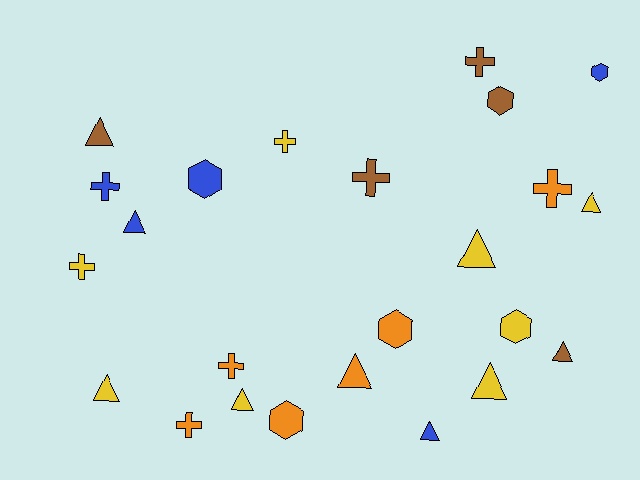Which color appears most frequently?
Yellow, with 8 objects.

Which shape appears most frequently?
Triangle, with 10 objects.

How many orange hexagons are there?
There are 2 orange hexagons.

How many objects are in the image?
There are 24 objects.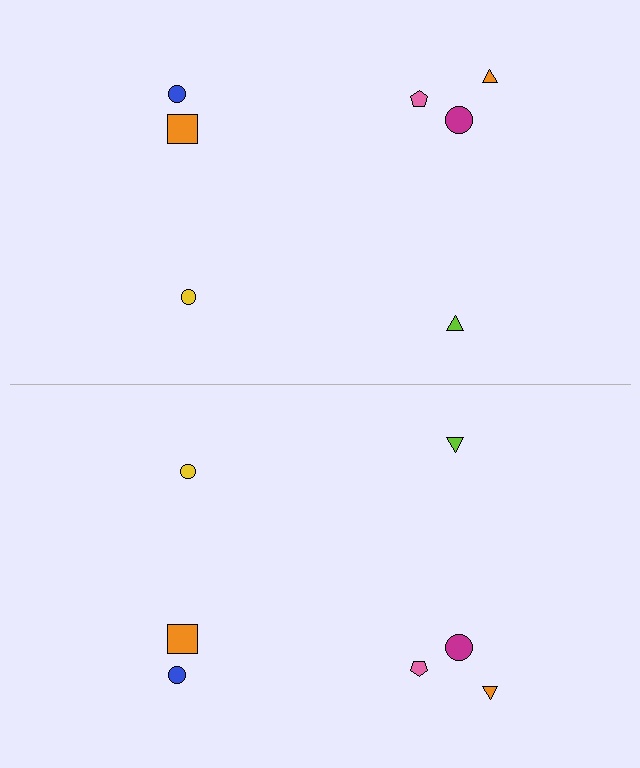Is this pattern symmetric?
Yes, this pattern has bilateral (reflection) symmetry.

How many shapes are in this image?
There are 14 shapes in this image.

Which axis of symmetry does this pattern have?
The pattern has a horizontal axis of symmetry running through the center of the image.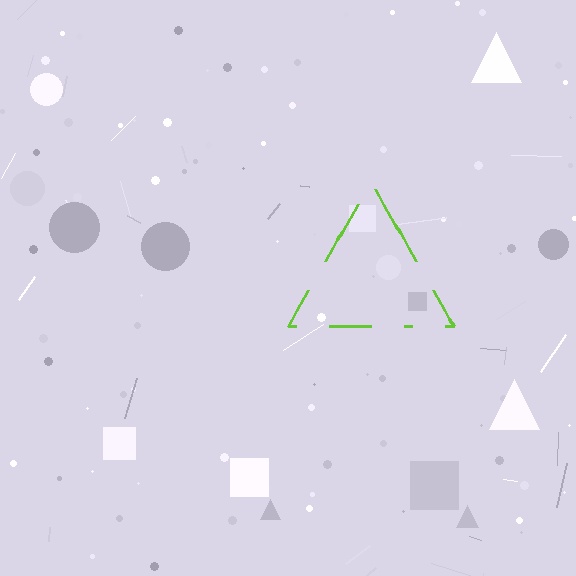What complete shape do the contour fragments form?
The contour fragments form a triangle.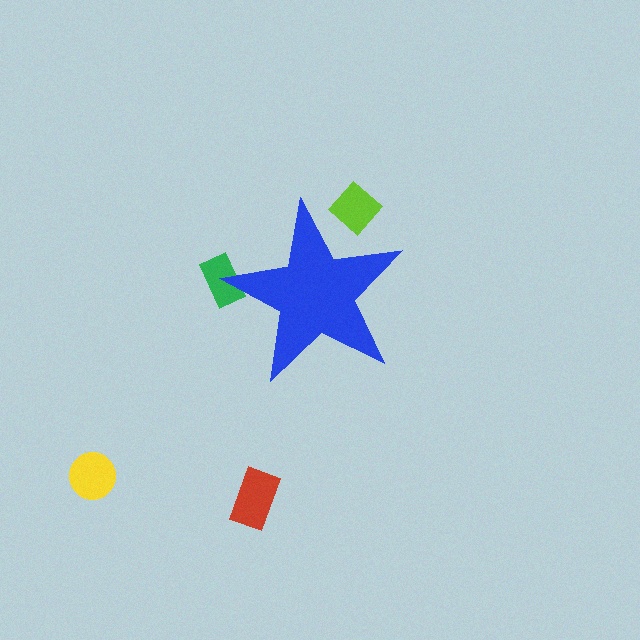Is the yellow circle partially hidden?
No, the yellow circle is fully visible.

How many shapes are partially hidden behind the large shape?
2 shapes are partially hidden.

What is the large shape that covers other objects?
A blue star.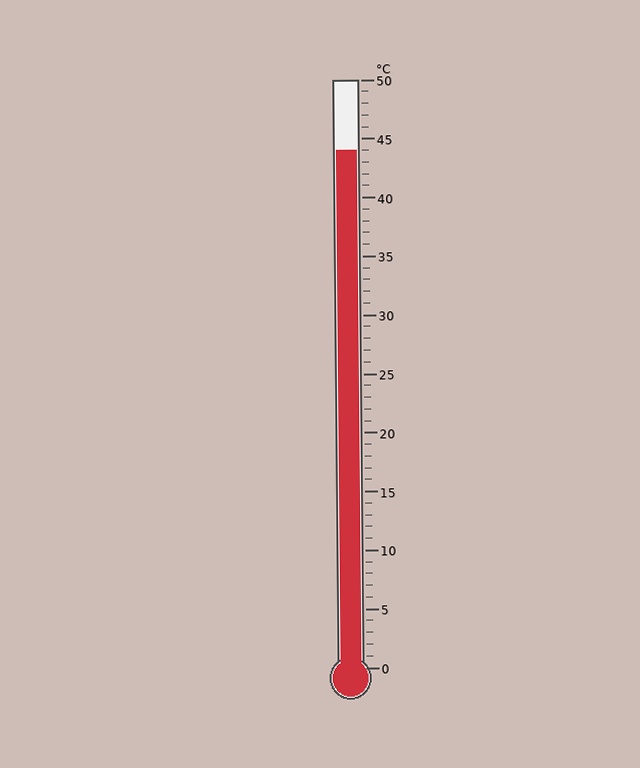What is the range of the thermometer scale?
The thermometer scale ranges from 0°C to 50°C.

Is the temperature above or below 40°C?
The temperature is above 40°C.